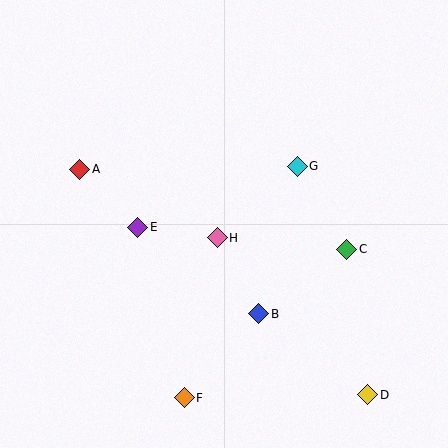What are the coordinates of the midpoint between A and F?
The midpoint between A and F is at (132, 283).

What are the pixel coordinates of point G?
Point G is at (297, 166).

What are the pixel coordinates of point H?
Point H is at (217, 238).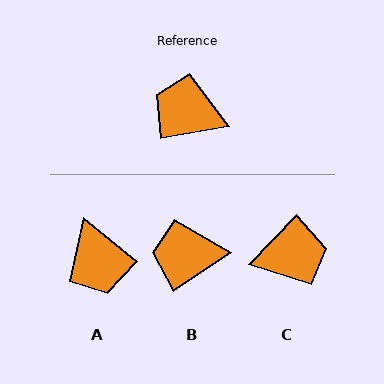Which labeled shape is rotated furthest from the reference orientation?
C, about 144 degrees away.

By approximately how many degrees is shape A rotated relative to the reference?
Approximately 131 degrees counter-clockwise.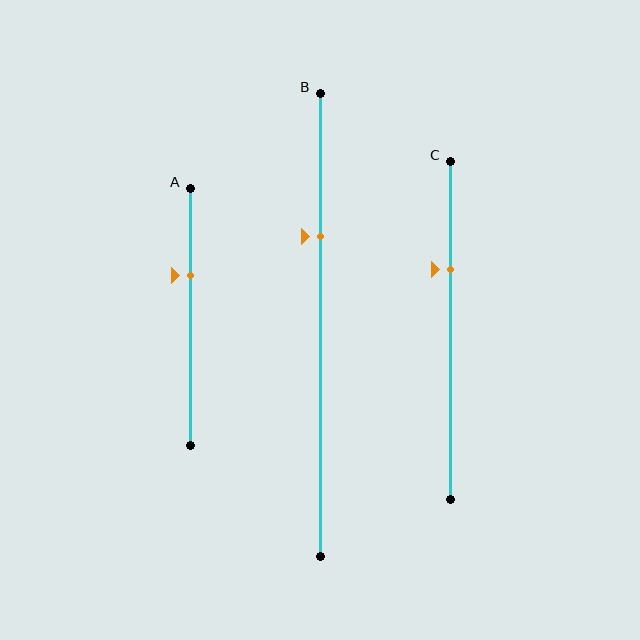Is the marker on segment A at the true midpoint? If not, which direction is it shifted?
No, the marker on segment A is shifted upward by about 16% of the segment length.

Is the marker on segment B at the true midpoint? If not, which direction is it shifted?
No, the marker on segment B is shifted upward by about 19% of the segment length.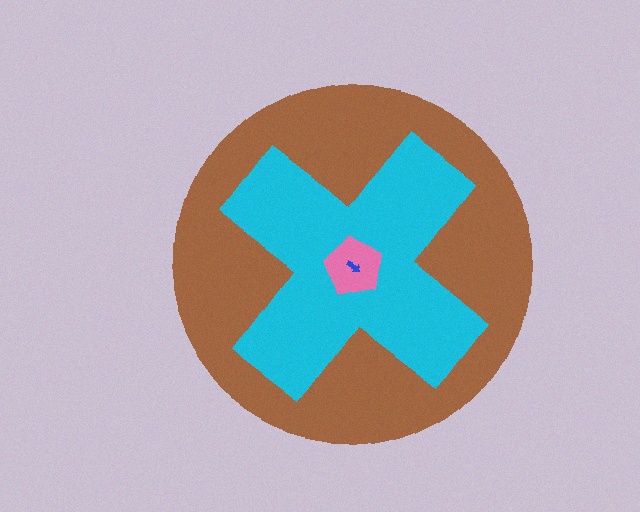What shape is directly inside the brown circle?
The cyan cross.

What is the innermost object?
The blue arrow.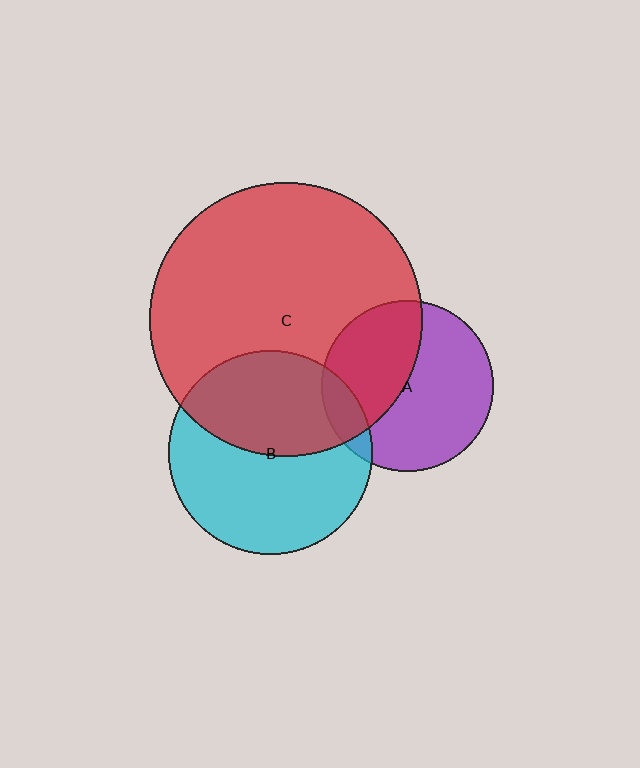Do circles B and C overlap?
Yes.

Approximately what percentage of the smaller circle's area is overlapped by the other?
Approximately 45%.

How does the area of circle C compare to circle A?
Approximately 2.5 times.